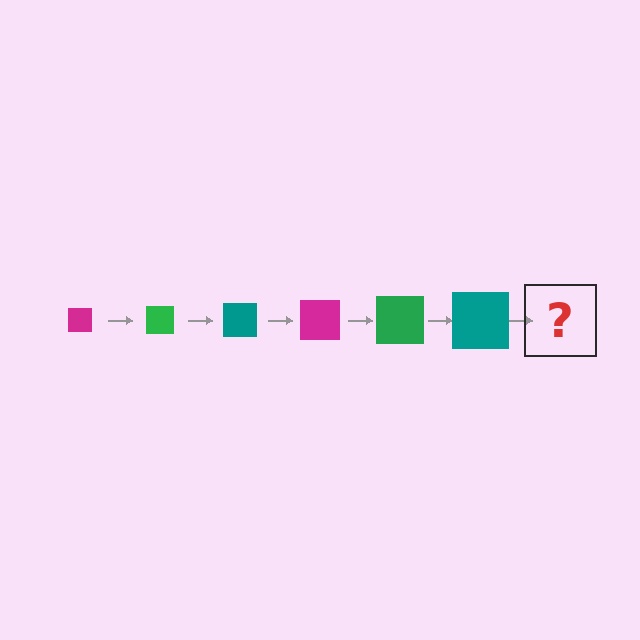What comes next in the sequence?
The next element should be a magenta square, larger than the previous one.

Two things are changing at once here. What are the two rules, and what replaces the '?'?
The two rules are that the square grows larger each step and the color cycles through magenta, green, and teal. The '?' should be a magenta square, larger than the previous one.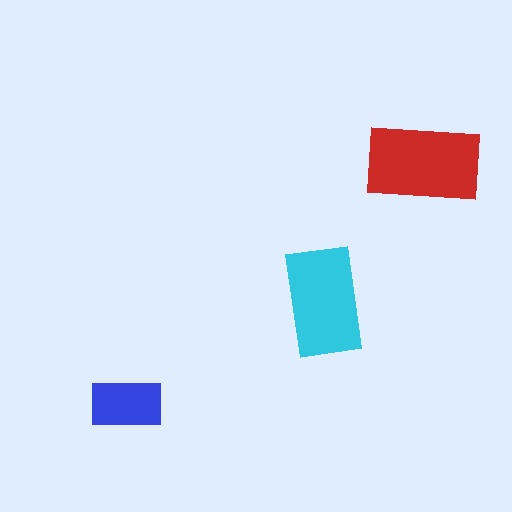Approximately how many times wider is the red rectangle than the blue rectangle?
About 1.5 times wider.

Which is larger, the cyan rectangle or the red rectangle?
The red one.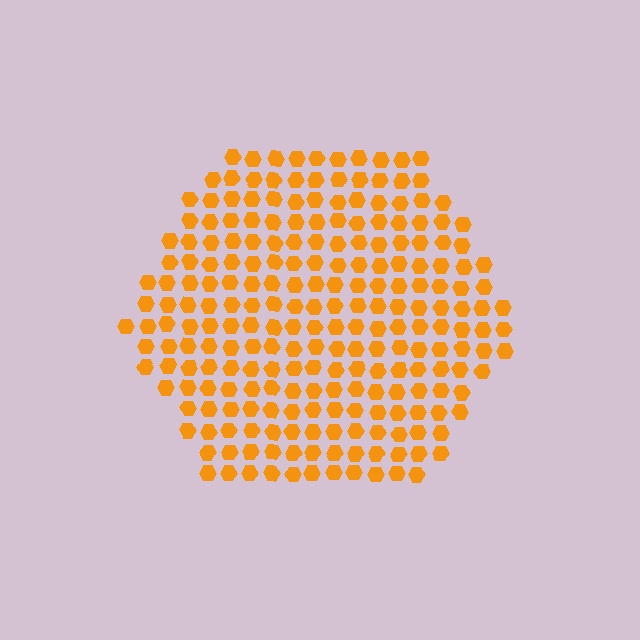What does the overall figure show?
The overall figure shows a hexagon.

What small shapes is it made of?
It is made of small hexagons.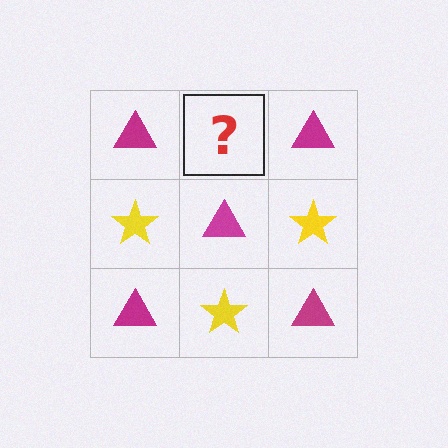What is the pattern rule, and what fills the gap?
The rule is that it alternates magenta triangle and yellow star in a checkerboard pattern. The gap should be filled with a yellow star.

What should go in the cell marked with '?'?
The missing cell should contain a yellow star.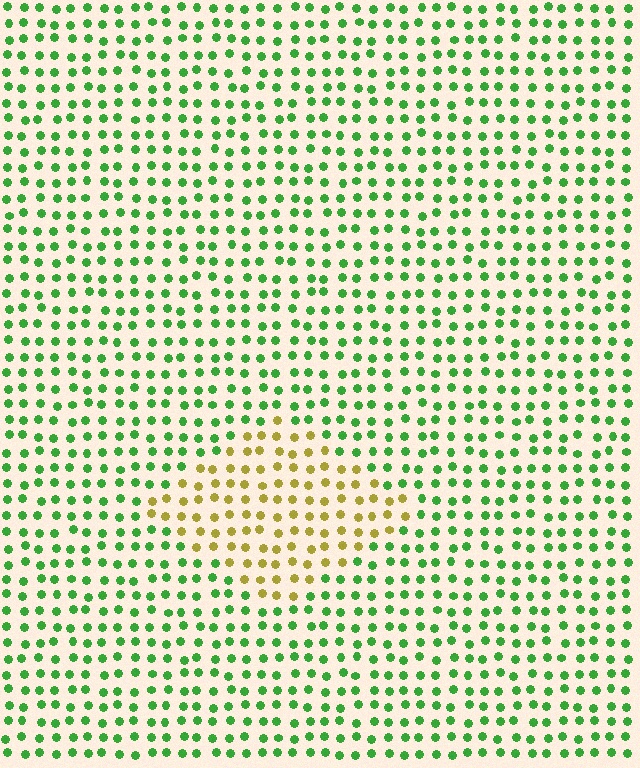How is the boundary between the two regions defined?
The boundary is defined purely by a slight shift in hue (about 64 degrees). Spacing, size, and orientation are identical on both sides.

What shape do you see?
I see a diamond.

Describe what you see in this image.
The image is filled with small green elements in a uniform arrangement. A diamond-shaped region is visible where the elements are tinted to a slightly different hue, forming a subtle color boundary.